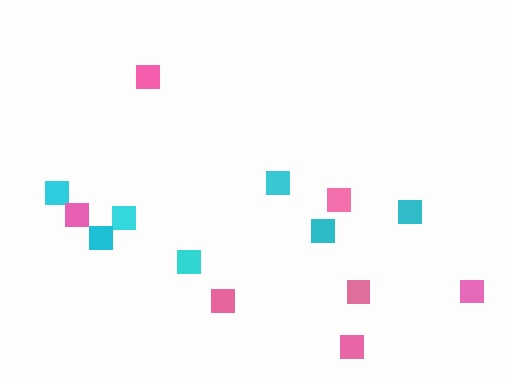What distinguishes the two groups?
There are 2 groups: one group of cyan squares (7) and one group of pink squares (7).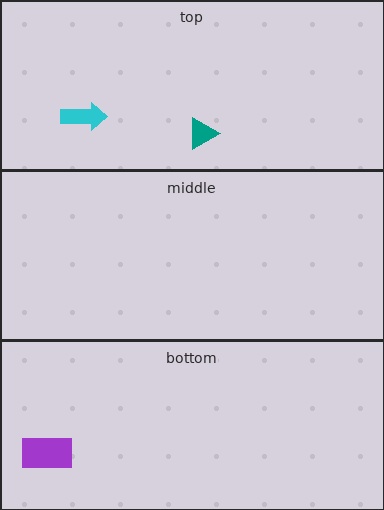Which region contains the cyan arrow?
The top region.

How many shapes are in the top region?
2.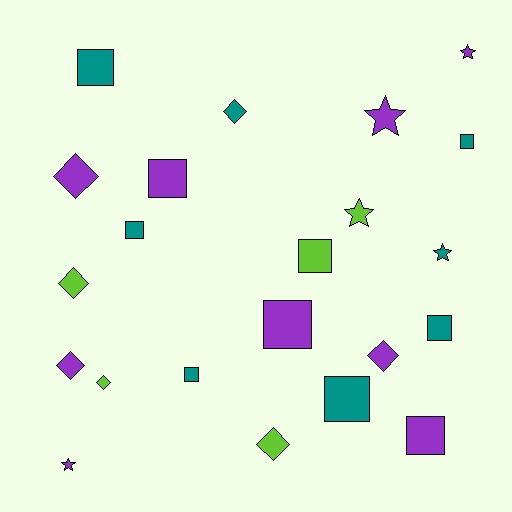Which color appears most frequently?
Purple, with 9 objects.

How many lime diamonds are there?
There are 3 lime diamonds.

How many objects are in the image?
There are 22 objects.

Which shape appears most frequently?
Square, with 10 objects.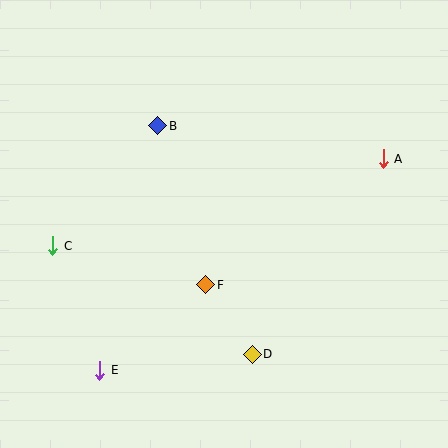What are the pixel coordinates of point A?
Point A is at (383, 159).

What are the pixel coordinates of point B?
Point B is at (158, 126).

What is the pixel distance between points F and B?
The distance between F and B is 166 pixels.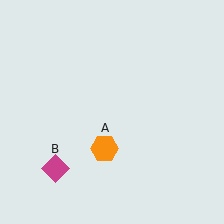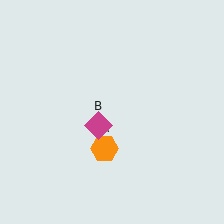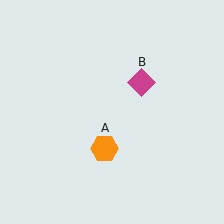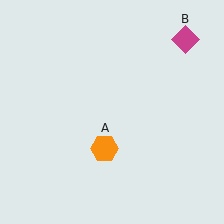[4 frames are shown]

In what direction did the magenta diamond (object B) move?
The magenta diamond (object B) moved up and to the right.